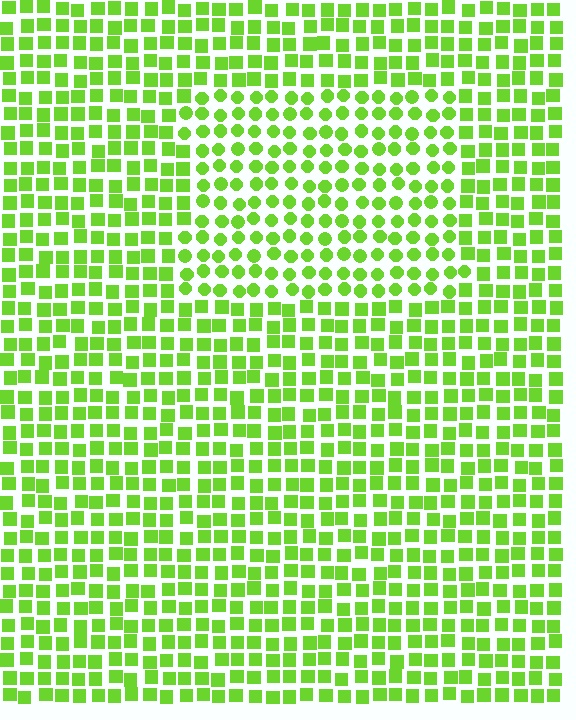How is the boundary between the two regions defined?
The boundary is defined by a change in element shape: circles inside vs. squares outside. All elements share the same color and spacing.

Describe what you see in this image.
The image is filled with small lime elements arranged in a uniform grid. A rectangle-shaped region contains circles, while the surrounding area contains squares. The boundary is defined purely by the change in element shape.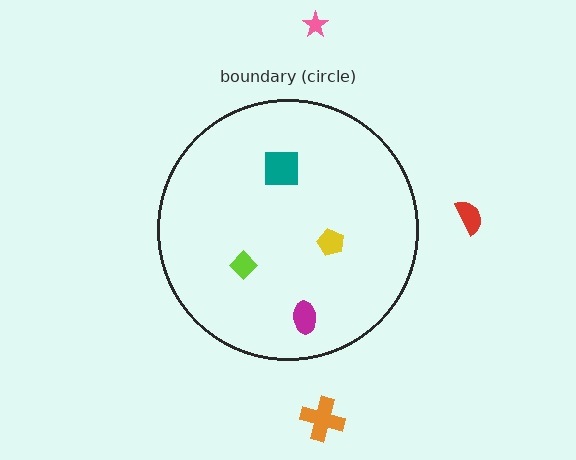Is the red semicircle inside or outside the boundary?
Outside.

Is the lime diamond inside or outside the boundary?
Inside.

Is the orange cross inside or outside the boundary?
Outside.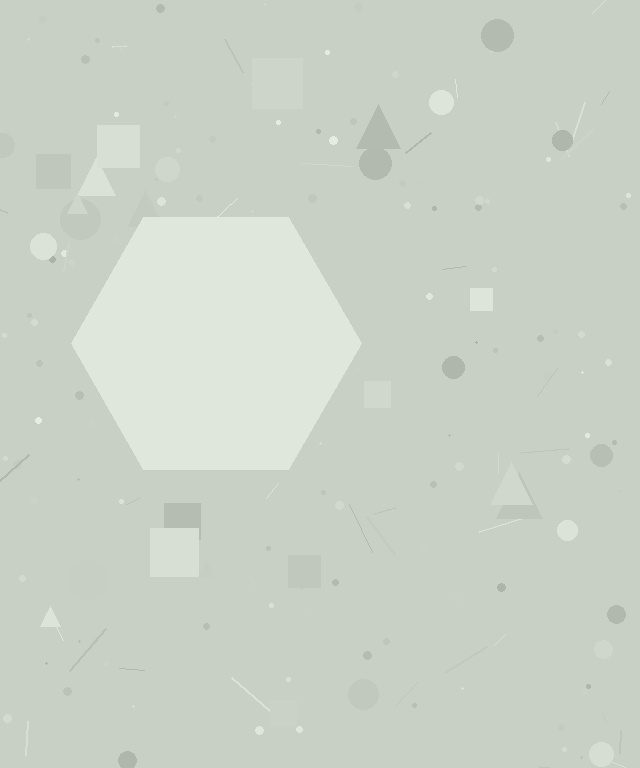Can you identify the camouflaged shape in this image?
The camouflaged shape is a hexagon.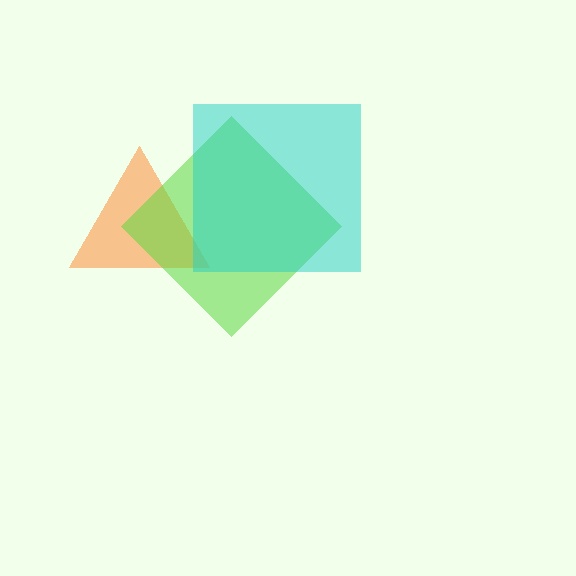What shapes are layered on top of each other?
The layered shapes are: an orange triangle, a lime diamond, a cyan square.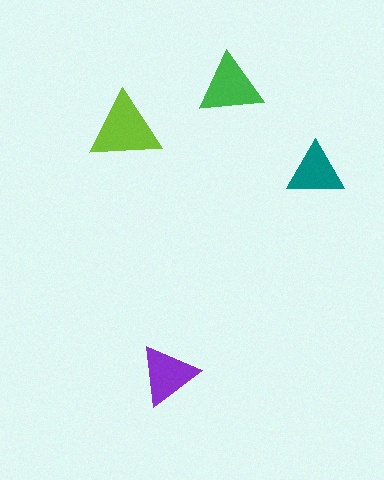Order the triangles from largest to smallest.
the lime one, the green one, the purple one, the teal one.